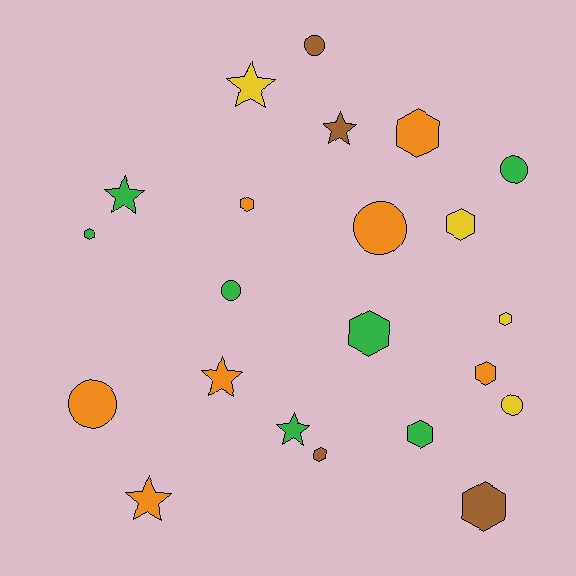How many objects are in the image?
There are 22 objects.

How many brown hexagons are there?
There are 2 brown hexagons.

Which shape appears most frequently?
Hexagon, with 10 objects.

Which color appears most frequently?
Orange, with 7 objects.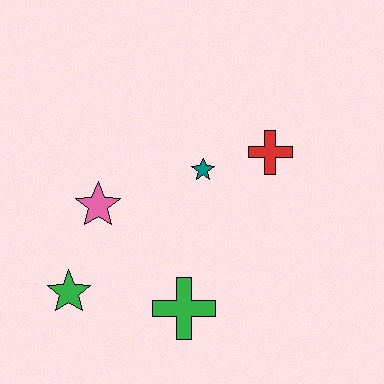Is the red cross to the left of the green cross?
No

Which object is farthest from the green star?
The red cross is farthest from the green star.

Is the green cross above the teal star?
No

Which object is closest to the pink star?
The green star is closest to the pink star.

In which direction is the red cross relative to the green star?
The red cross is to the right of the green star.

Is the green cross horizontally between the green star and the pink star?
No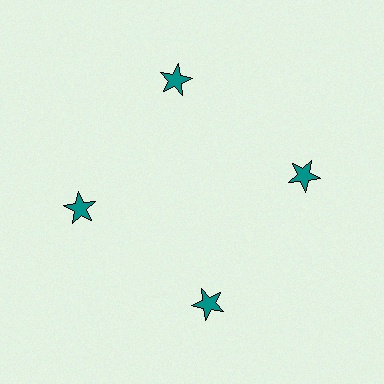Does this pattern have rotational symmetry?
Yes, this pattern has 4-fold rotational symmetry. It looks the same after rotating 90 degrees around the center.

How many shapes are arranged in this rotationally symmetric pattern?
There are 4 shapes, arranged in 4 groups of 1.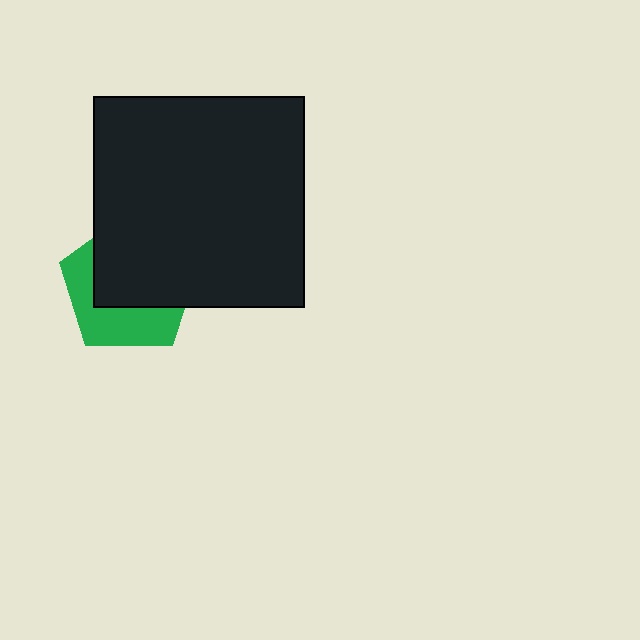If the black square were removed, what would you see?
You would see the complete green pentagon.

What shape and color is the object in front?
The object in front is a black square.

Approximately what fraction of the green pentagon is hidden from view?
Roughly 58% of the green pentagon is hidden behind the black square.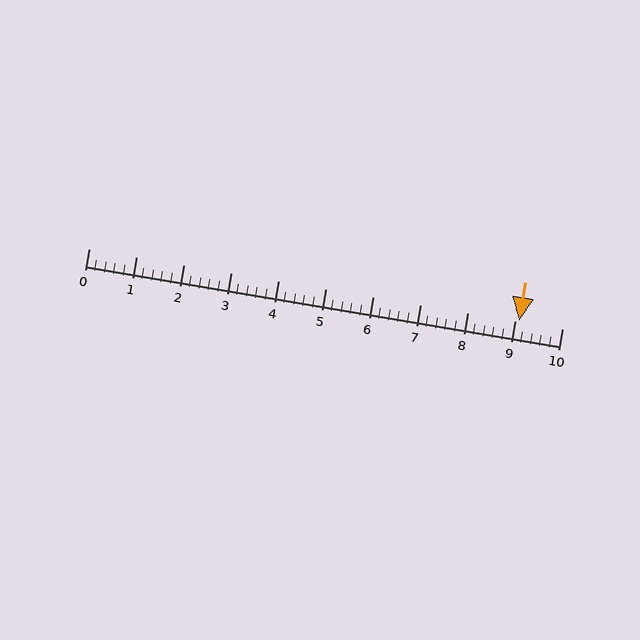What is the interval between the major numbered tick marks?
The major tick marks are spaced 1 units apart.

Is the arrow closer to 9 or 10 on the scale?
The arrow is closer to 9.